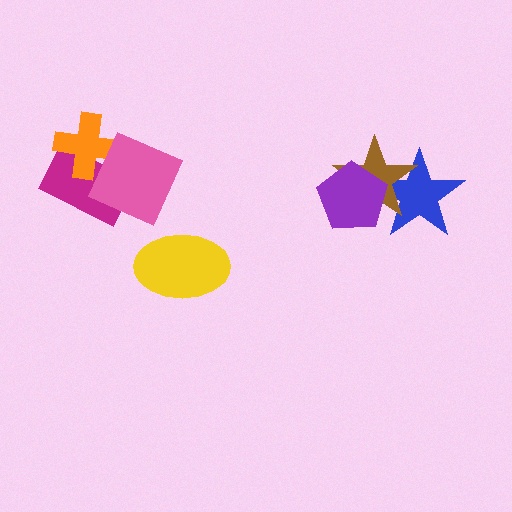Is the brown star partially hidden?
Yes, it is partially covered by another shape.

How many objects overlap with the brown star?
2 objects overlap with the brown star.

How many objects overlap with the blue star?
2 objects overlap with the blue star.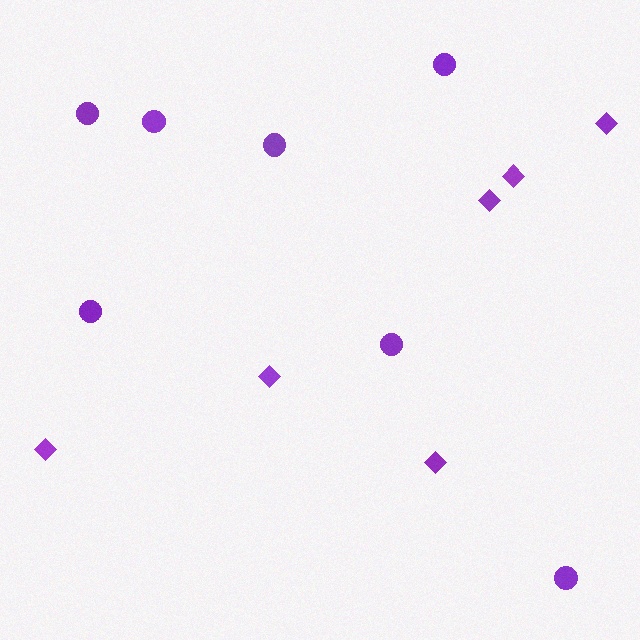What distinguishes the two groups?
There are 2 groups: one group of circles (7) and one group of diamonds (6).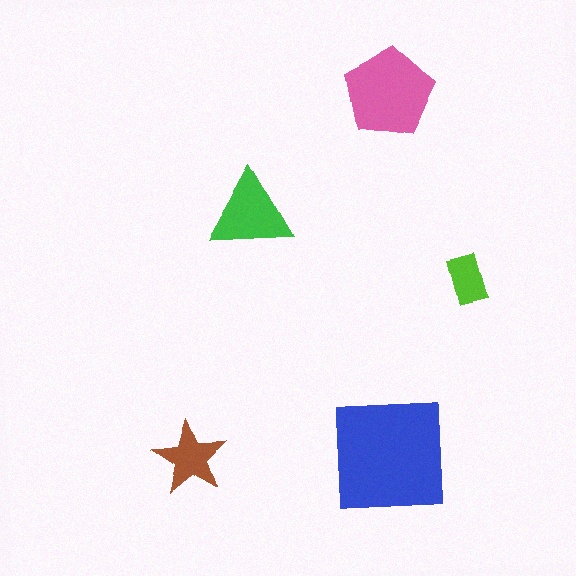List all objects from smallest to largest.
The lime rectangle, the brown star, the green triangle, the pink pentagon, the blue square.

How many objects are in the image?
There are 5 objects in the image.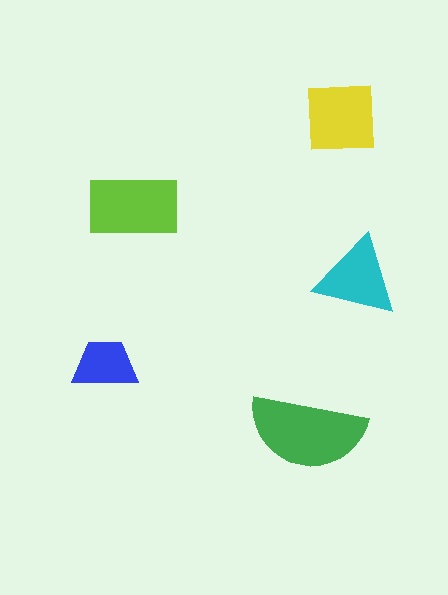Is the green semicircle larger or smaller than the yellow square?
Larger.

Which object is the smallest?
The blue trapezoid.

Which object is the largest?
The green semicircle.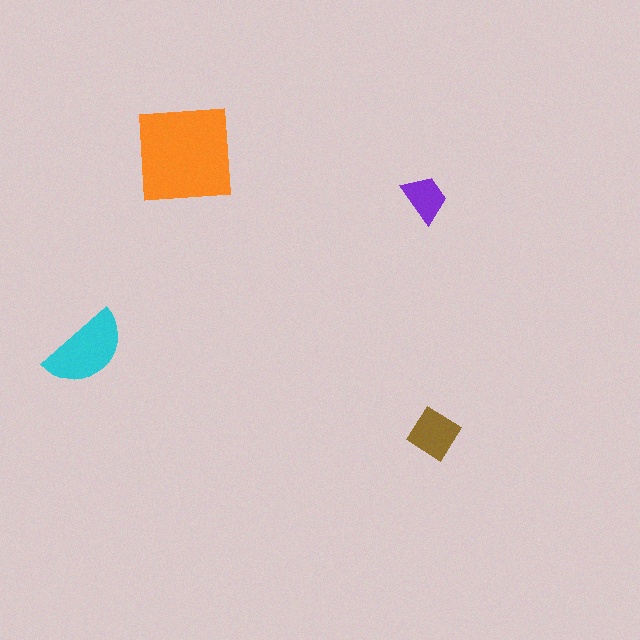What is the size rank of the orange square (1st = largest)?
1st.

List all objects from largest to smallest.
The orange square, the cyan semicircle, the brown diamond, the purple trapezoid.